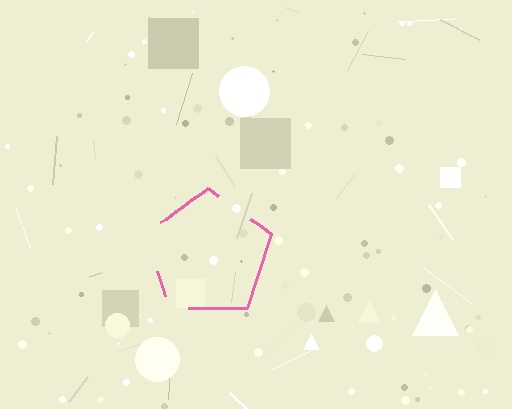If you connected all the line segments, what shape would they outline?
They would outline a pentagon.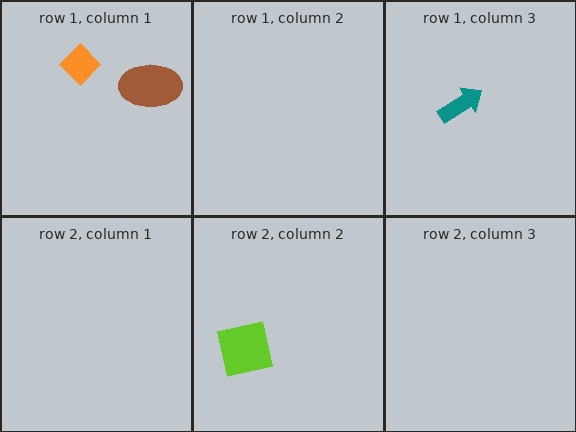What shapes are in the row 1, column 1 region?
The brown ellipse, the orange diamond.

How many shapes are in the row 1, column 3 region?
1.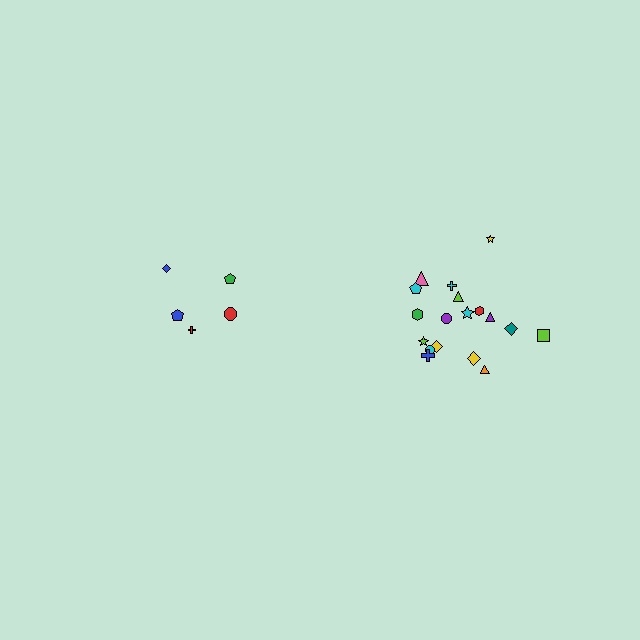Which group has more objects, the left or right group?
The right group.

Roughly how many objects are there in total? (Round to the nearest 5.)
Roughly 25 objects in total.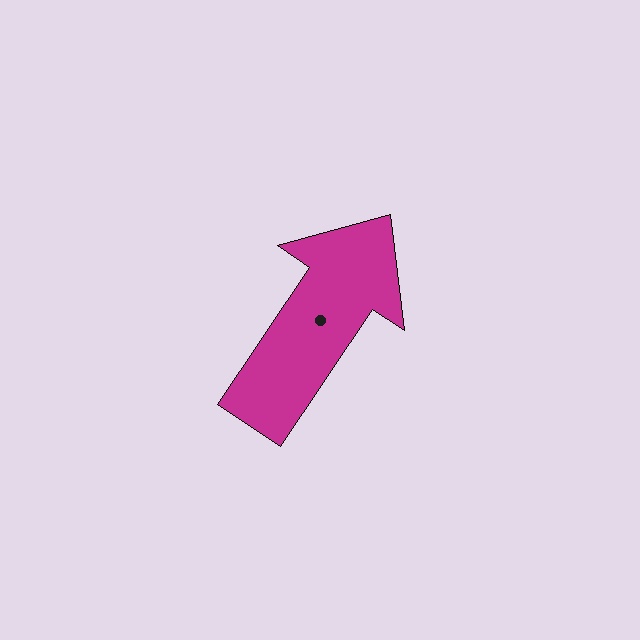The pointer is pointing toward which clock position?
Roughly 1 o'clock.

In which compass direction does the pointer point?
Northeast.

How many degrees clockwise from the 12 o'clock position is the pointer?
Approximately 34 degrees.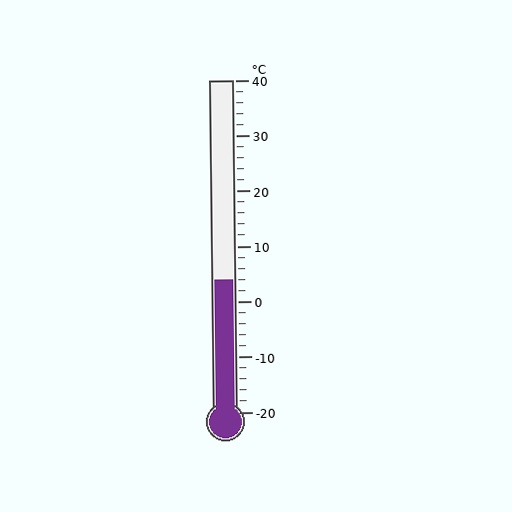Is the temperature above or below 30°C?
The temperature is below 30°C.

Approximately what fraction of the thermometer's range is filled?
The thermometer is filled to approximately 40% of its range.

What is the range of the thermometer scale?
The thermometer scale ranges from -20°C to 40°C.